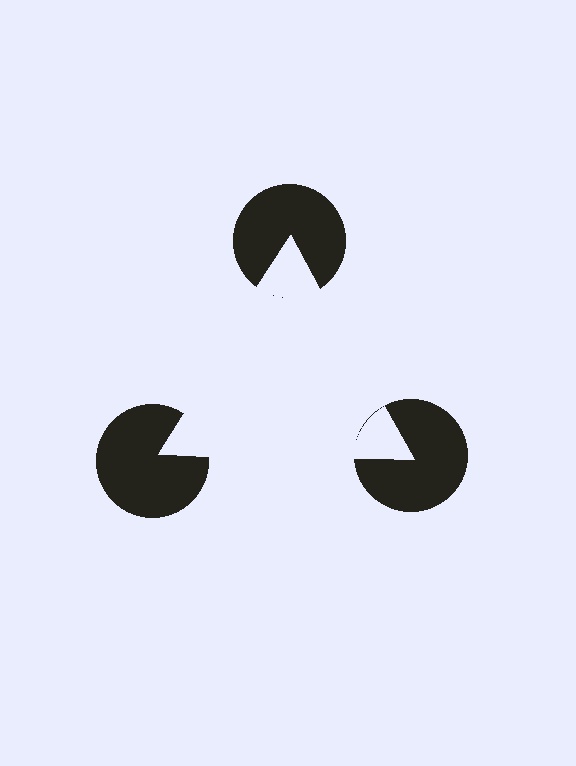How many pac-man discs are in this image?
There are 3 — one at each vertex of the illusory triangle.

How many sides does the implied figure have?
3 sides.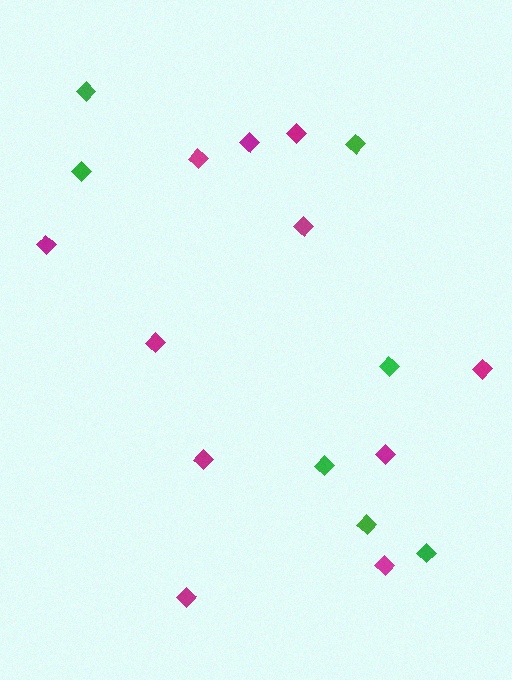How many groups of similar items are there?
There are 2 groups: one group of magenta diamonds (11) and one group of green diamonds (7).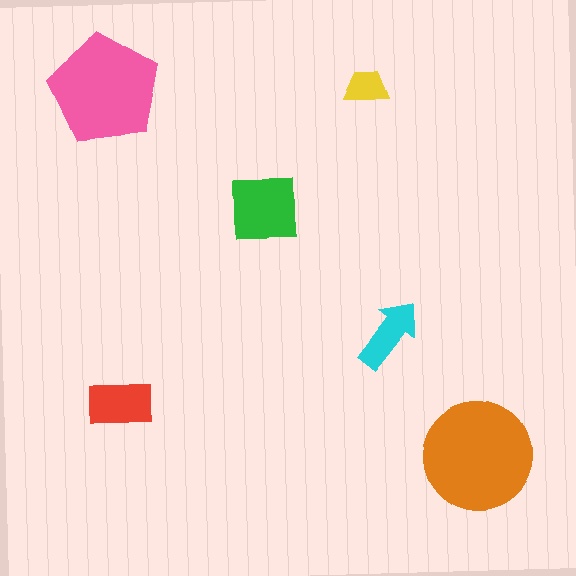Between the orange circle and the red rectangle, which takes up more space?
The orange circle.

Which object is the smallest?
The yellow trapezoid.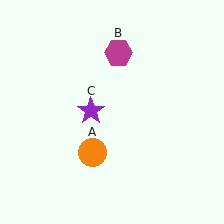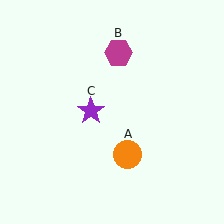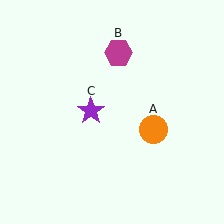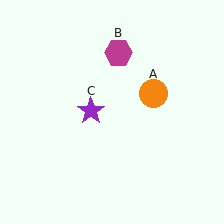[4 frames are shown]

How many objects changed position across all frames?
1 object changed position: orange circle (object A).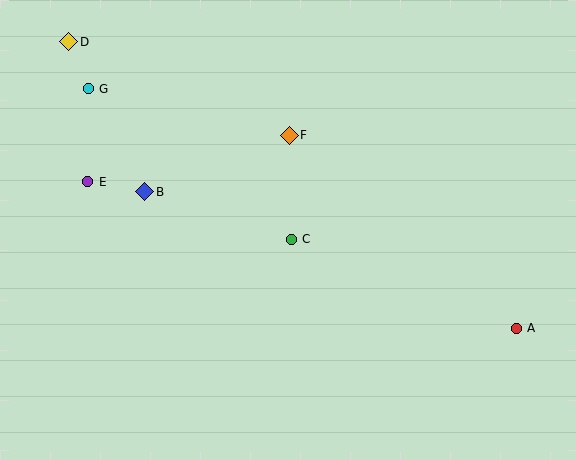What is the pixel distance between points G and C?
The distance between G and C is 253 pixels.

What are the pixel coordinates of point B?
Point B is at (145, 192).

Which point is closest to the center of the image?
Point C at (291, 239) is closest to the center.